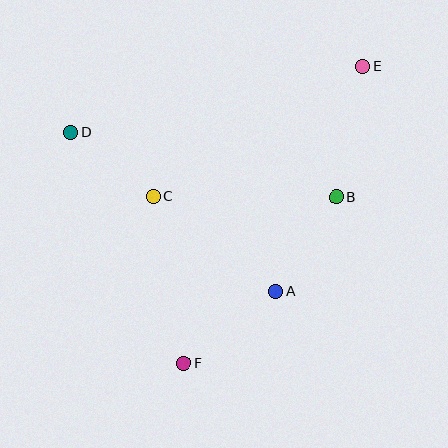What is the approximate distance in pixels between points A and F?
The distance between A and F is approximately 117 pixels.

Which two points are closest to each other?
Points C and D are closest to each other.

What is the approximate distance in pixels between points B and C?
The distance between B and C is approximately 183 pixels.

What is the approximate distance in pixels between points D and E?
The distance between D and E is approximately 299 pixels.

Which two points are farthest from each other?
Points E and F are farthest from each other.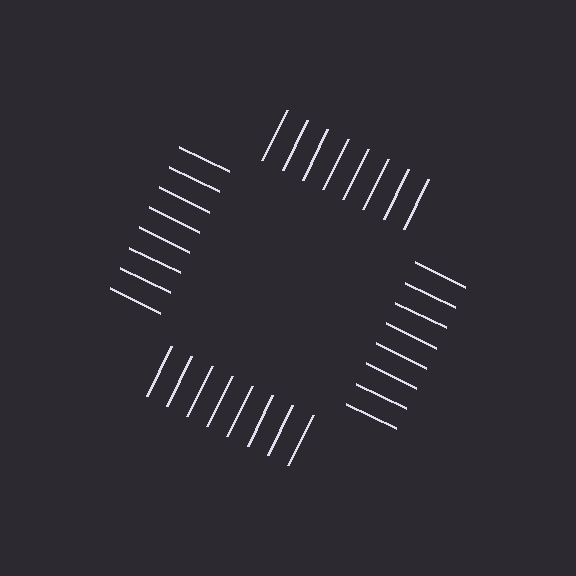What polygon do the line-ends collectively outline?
An illusory square — the line segments terminate on its edges but no continuous stroke is drawn.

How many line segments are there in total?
32 — 8 along each of the 4 edges.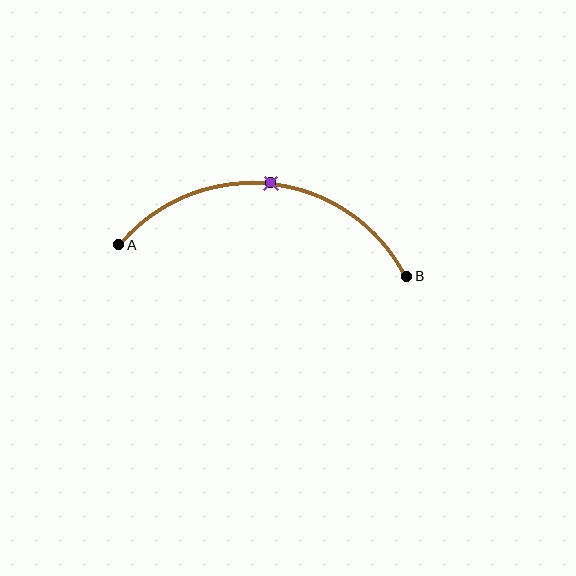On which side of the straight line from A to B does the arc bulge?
The arc bulges above the straight line connecting A and B.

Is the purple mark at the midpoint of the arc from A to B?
Yes. The purple mark lies on the arc at equal arc-length from both A and B — it is the arc midpoint.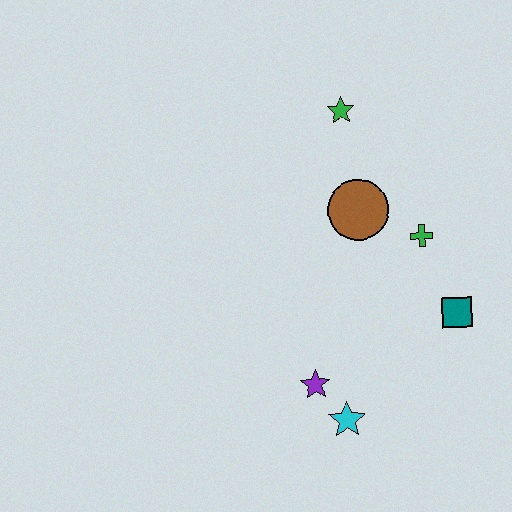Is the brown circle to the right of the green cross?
No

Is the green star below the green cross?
No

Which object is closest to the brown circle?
The green cross is closest to the brown circle.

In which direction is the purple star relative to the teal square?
The purple star is to the left of the teal square.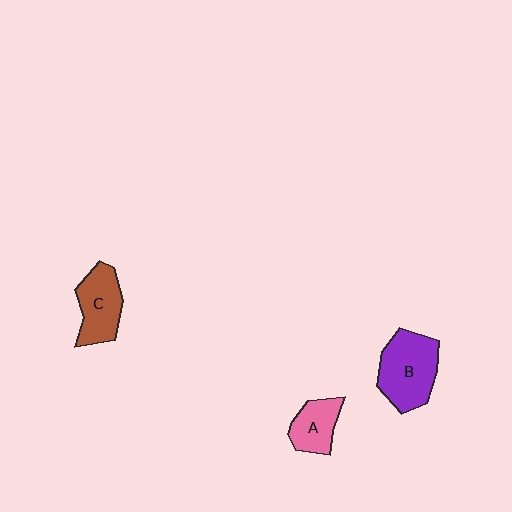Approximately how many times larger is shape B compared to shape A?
Approximately 1.7 times.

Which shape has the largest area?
Shape B (purple).